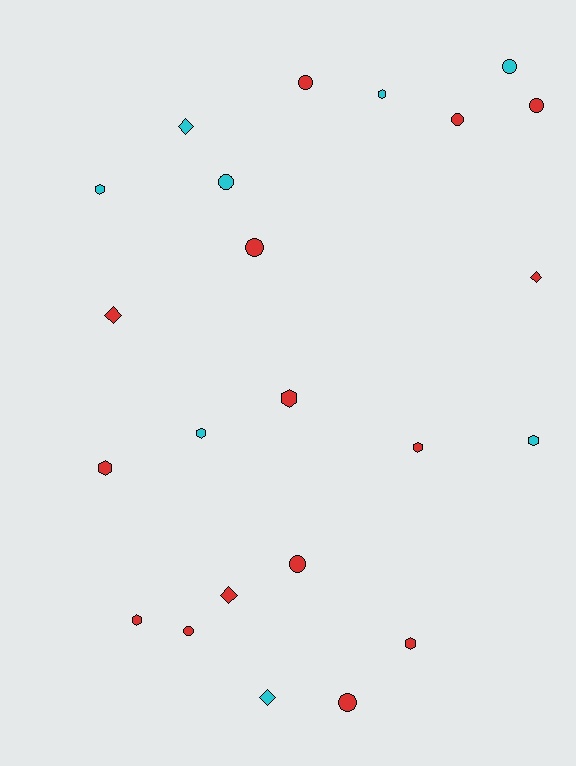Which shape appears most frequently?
Circle, with 9 objects.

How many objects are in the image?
There are 23 objects.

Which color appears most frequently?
Red, with 15 objects.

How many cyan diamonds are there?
There are 2 cyan diamonds.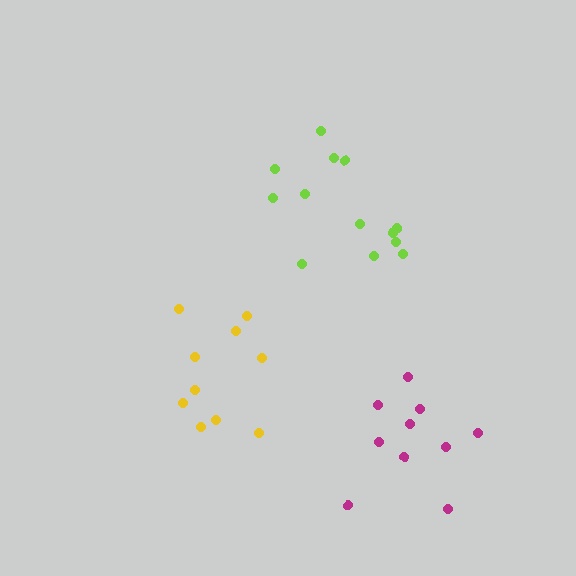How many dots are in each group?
Group 1: 13 dots, Group 2: 10 dots, Group 3: 10 dots (33 total).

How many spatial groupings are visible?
There are 3 spatial groupings.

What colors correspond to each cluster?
The clusters are colored: lime, magenta, yellow.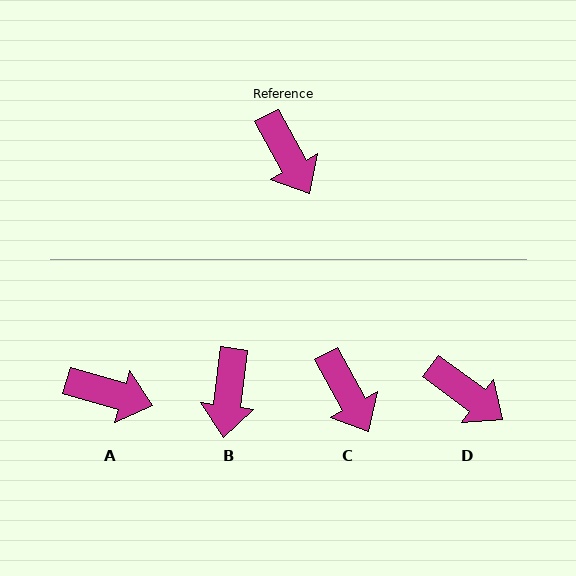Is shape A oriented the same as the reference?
No, it is off by about 45 degrees.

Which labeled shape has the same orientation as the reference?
C.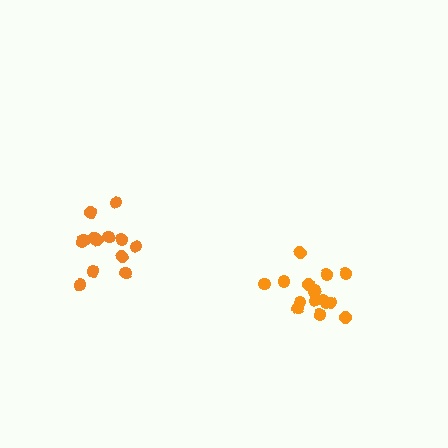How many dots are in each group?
Group 1: 16 dots, Group 2: 13 dots (29 total).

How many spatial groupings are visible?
There are 2 spatial groupings.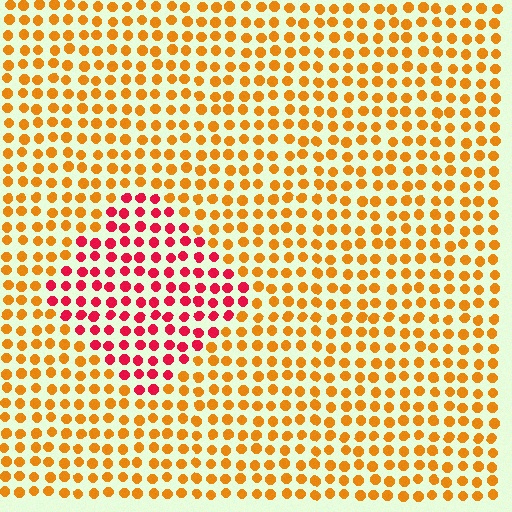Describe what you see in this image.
The image is filled with small orange elements in a uniform arrangement. A diamond-shaped region is visible where the elements are tinted to a slightly different hue, forming a subtle color boundary.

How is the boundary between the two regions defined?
The boundary is defined purely by a slight shift in hue (about 48 degrees). Spacing, size, and orientation are identical on both sides.